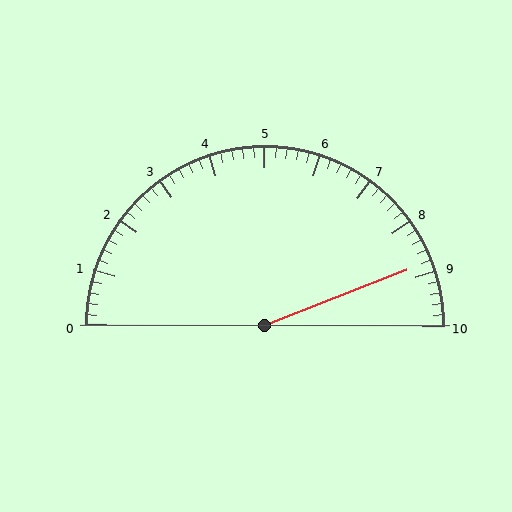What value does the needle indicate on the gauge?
The needle indicates approximately 8.8.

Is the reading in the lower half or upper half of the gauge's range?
The reading is in the upper half of the range (0 to 10).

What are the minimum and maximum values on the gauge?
The gauge ranges from 0 to 10.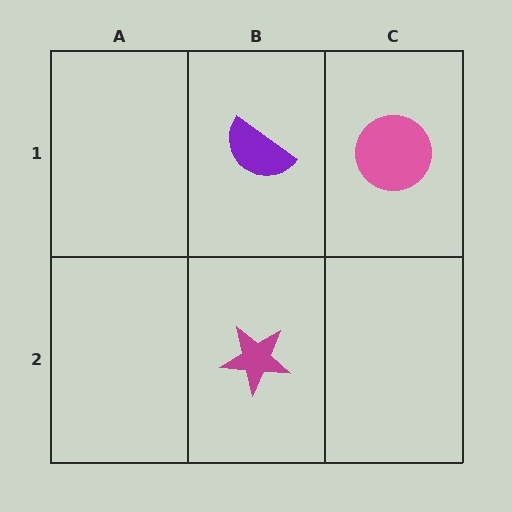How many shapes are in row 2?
1 shape.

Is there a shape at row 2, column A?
No, that cell is empty.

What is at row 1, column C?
A pink circle.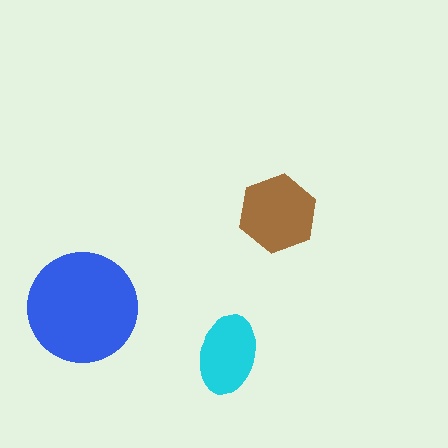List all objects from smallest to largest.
The cyan ellipse, the brown hexagon, the blue circle.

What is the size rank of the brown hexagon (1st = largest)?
2nd.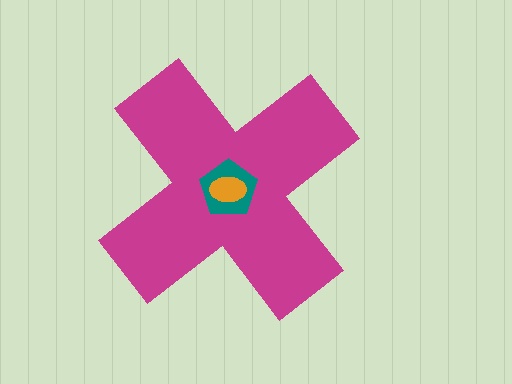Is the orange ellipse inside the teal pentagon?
Yes.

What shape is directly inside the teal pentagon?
The orange ellipse.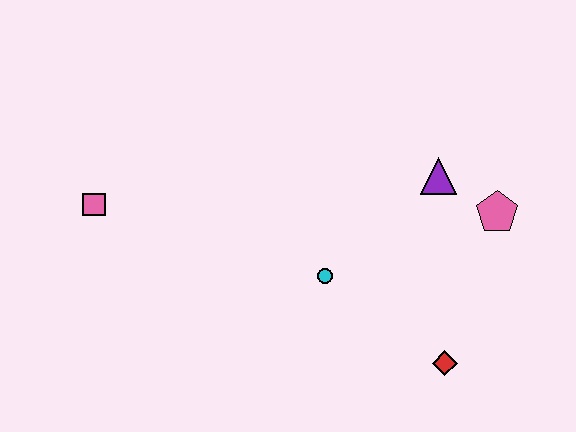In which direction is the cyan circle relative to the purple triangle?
The cyan circle is to the left of the purple triangle.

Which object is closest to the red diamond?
The cyan circle is closest to the red diamond.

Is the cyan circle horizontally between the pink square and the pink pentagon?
Yes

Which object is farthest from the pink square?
The pink pentagon is farthest from the pink square.